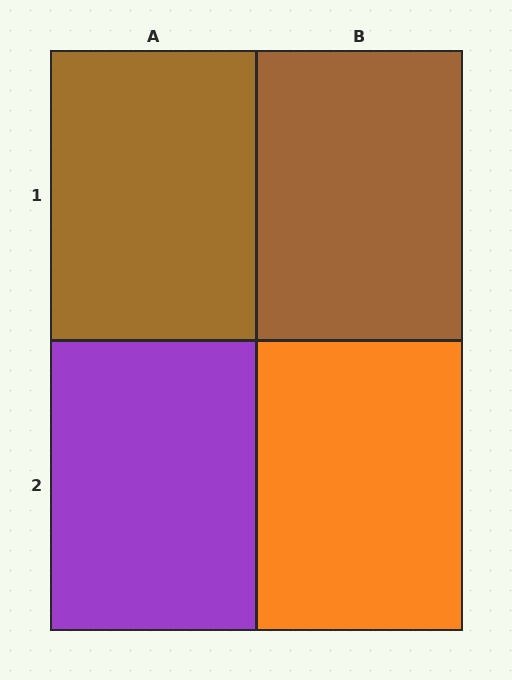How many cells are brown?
2 cells are brown.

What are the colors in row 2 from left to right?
Purple, orange.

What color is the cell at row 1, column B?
Brown.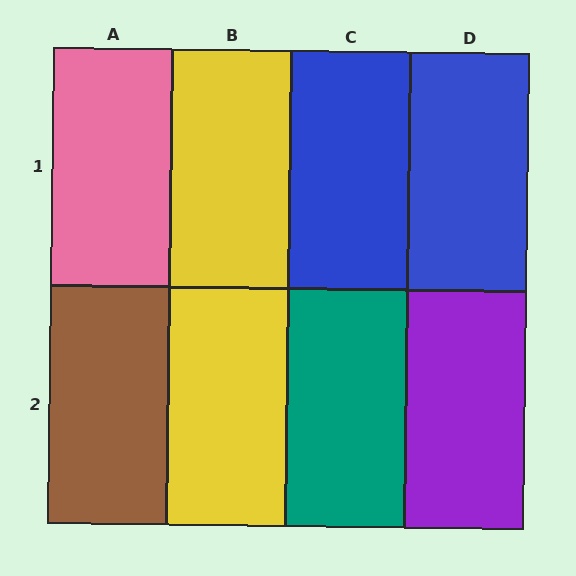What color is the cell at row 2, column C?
Teal.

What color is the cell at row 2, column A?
Brown.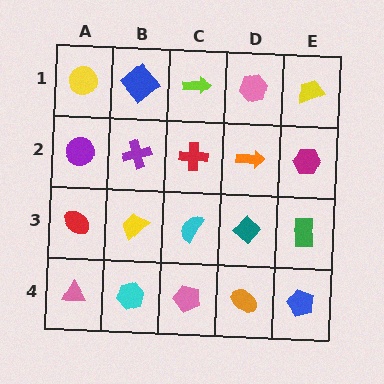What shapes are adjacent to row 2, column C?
A lime arrow (row 1, column C), a cyan semicircle (row 3, column C), a purple cross (row 2, column B), an orange arrow (row 2, column D).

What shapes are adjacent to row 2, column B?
A blue diamond (row 1, column B), a yellow trapezoid (row 3, column B), a purple circle (row 2, column A), a red cross (row 2, column C).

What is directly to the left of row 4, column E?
An orange ellipse.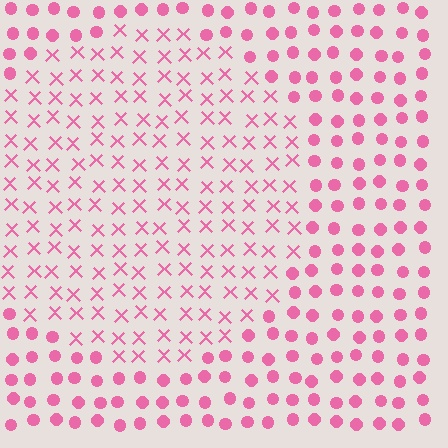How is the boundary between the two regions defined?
The boundary is defined by a change in element shape: X marks inside vs. circles outside. All elements share the same color and spacing.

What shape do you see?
I see a circle.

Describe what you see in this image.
The image is filled with small pink elements arranged in a uniform grid. A circle-shaped region contains X marks, while the surrounding area contains circles. The boundary is defined purely by the change in element shape.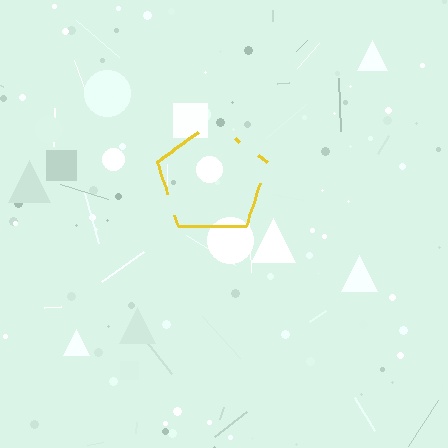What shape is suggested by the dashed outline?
The dashed outline suggests a pentagon.